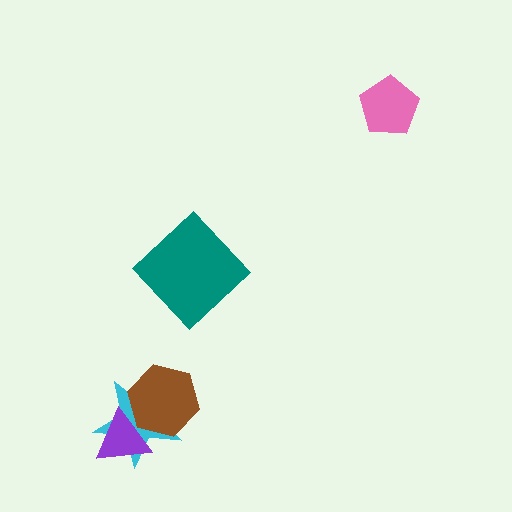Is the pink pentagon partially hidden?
No, no other shape covers it.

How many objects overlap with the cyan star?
2 objects overlap with the cyan star.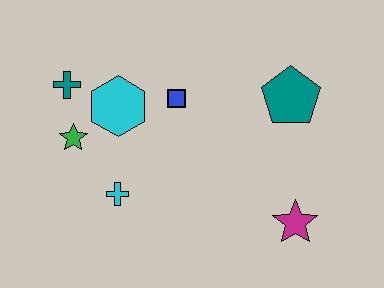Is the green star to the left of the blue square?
Yes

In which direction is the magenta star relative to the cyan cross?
The magenta star is to the right of the cyan cross.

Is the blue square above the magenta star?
Yes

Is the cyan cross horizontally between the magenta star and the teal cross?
Yes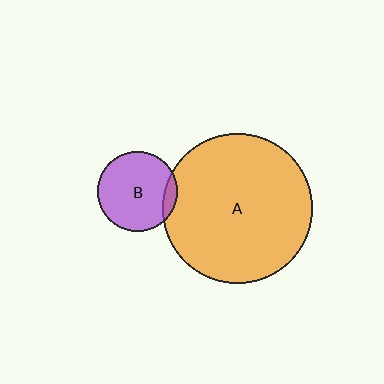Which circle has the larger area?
Circle A (orange).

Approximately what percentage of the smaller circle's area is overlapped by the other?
Approximately 10%.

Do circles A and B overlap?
Yes.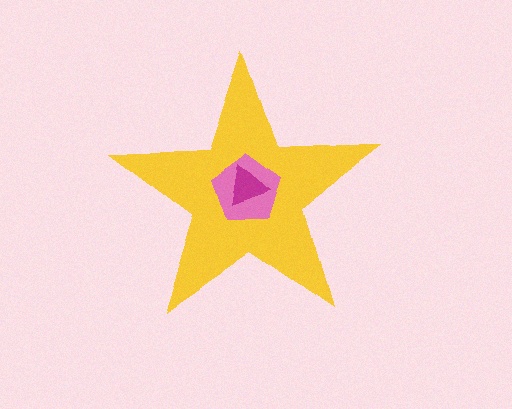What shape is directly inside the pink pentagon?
The magenta triangle.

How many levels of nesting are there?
3.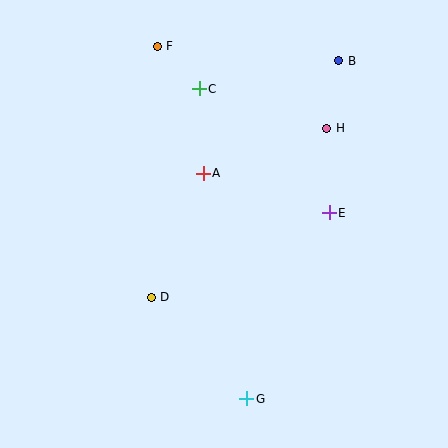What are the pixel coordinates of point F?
Point F is at (157, 46).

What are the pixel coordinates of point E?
Point E is at (329, 213).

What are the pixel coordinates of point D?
Point D is at (151, 297).